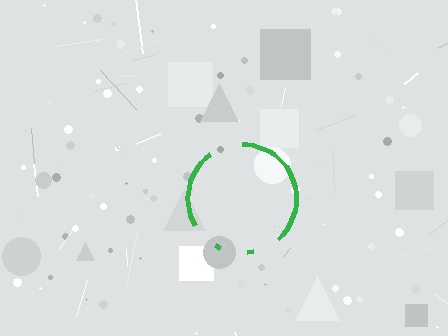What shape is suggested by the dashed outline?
The dashed outline suggests a circle.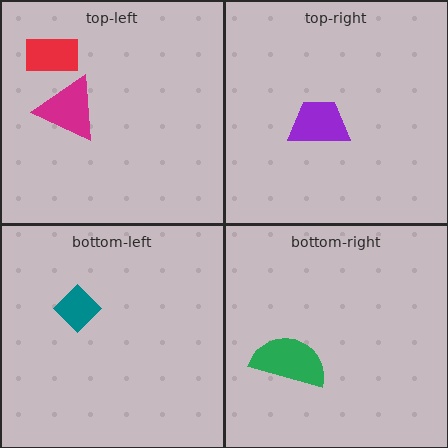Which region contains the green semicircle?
The bottom-right region.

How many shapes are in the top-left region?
2.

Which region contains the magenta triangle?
The top-left region.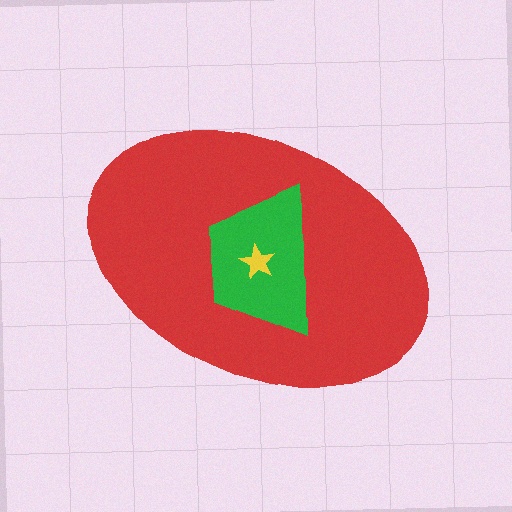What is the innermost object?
The yellow star.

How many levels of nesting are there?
3.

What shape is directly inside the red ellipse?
The green trapezoid.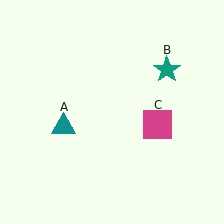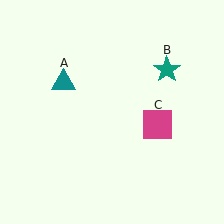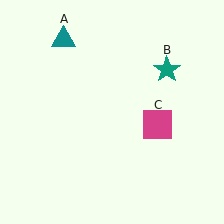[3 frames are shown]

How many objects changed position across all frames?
1 object changed position: teal triangle (object A).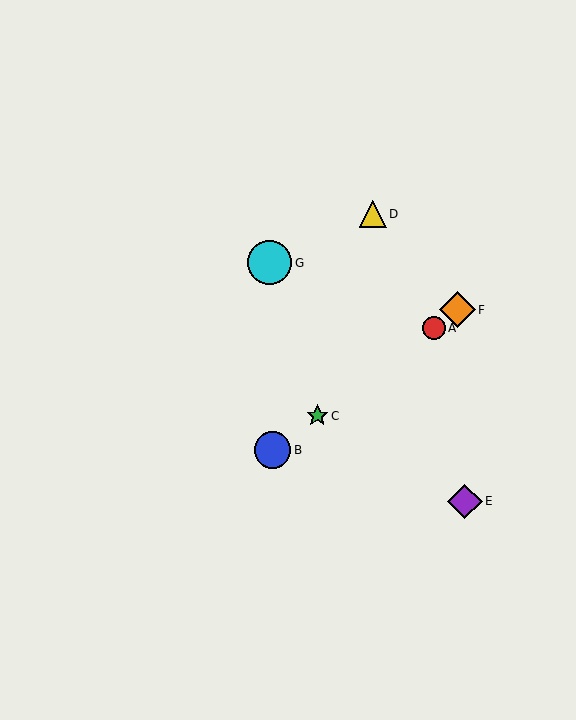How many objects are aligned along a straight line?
4 objects (A, B, C, F) are aligned along a straight line.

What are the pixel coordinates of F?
Object F is at (458, 310).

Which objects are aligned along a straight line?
Objects A, B, C, F are aligned along a straight line.